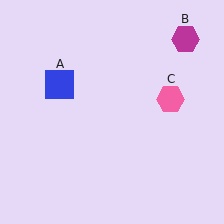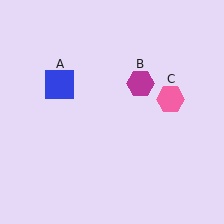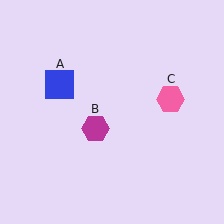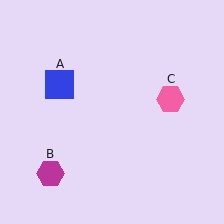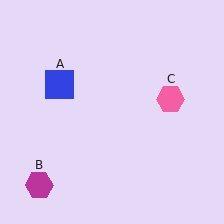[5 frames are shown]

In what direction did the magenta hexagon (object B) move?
The magenta hexagon (object B) moved down and to the left.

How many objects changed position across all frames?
1 object changed position: magenta hexagon (object B).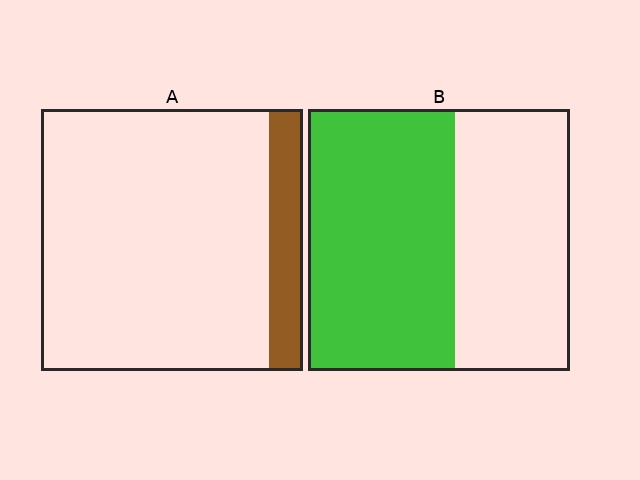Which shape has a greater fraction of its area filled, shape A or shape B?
Shape B.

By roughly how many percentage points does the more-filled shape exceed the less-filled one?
By roughly 45 percentage points (B over A).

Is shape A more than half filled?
No.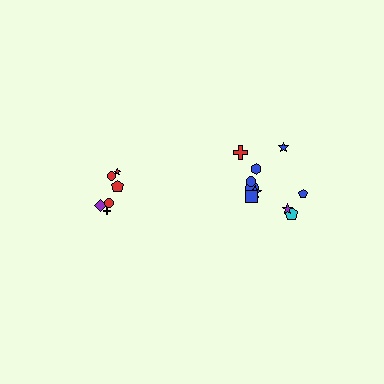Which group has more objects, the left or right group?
The right group.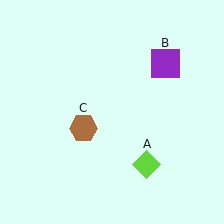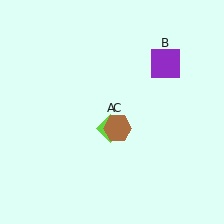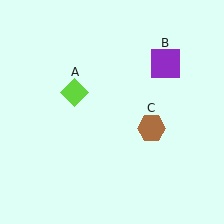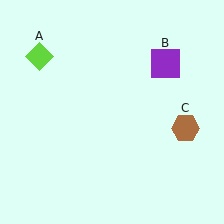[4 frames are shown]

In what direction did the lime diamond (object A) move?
The lime diamond (object A) moved up and to the left.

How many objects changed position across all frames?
2 objects changed position: lime diamond (object A), brown hexagon (object C).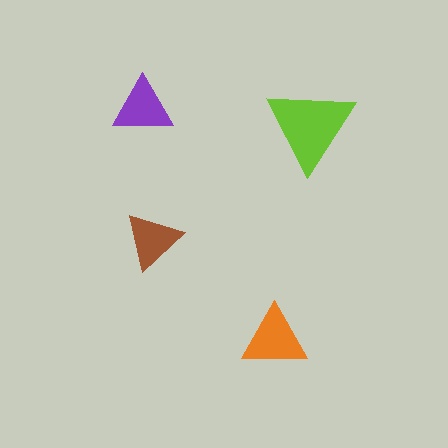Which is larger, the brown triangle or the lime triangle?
The lime one.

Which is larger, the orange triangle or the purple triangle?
The orange one.